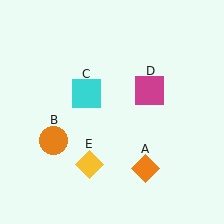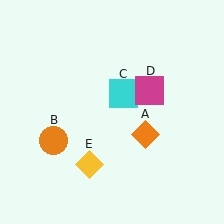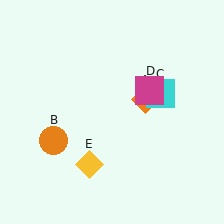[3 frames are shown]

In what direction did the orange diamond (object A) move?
The orange diamond (object A) moved up.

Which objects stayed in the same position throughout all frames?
Orange circle (object B) and magenta square (object D) and yellow diamond (object E) remained stationary.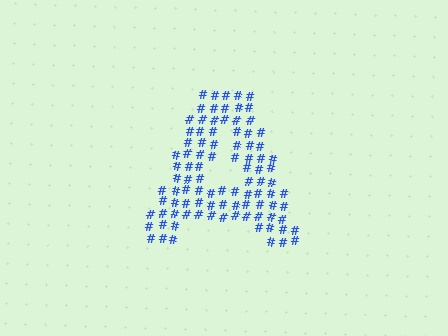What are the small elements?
The small elements are hash symbols.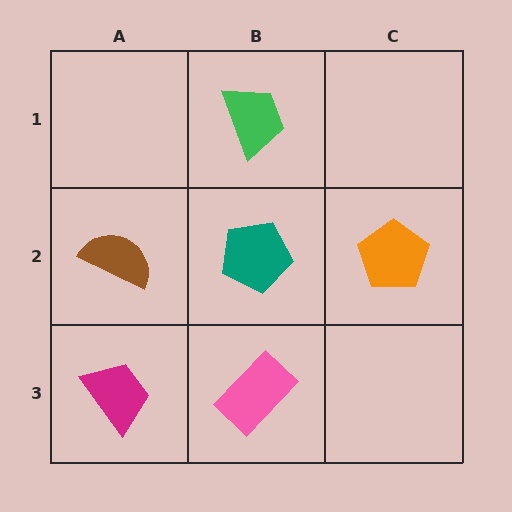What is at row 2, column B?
A teal pentagon.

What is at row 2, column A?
A brown semicircle.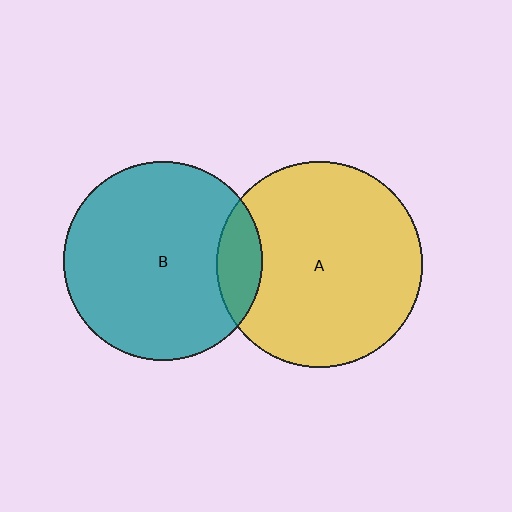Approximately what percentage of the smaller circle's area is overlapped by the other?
Approximately 15%.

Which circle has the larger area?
Circle A (yellow).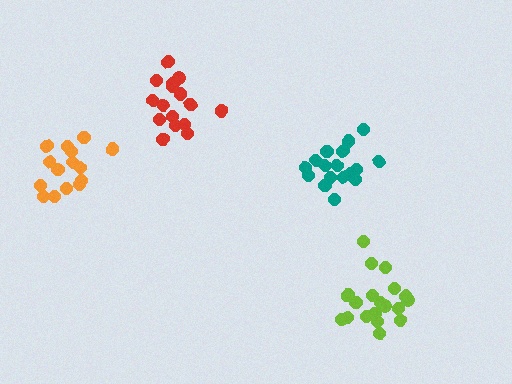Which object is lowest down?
The lime cluster is bottommost.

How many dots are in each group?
Group 1: 20 dots, Group 2: 17 dots, Group 3: 16 dots, Group 4: 15 dots (68 total).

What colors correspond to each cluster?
The clusters are colored: lime, teal, red, orange.